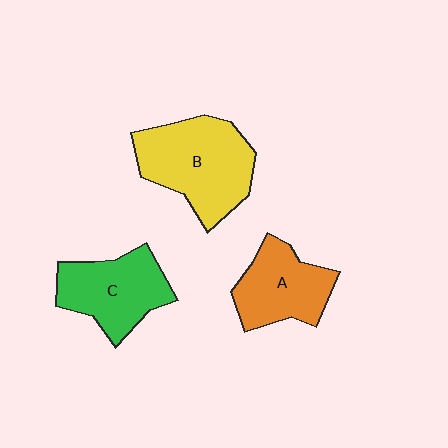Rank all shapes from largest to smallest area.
From largest to smallest: B (yellow), C (green), A (orange).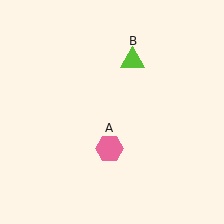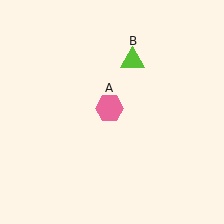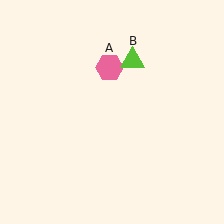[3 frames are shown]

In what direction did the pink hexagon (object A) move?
The pink hexagon (object A) moved up.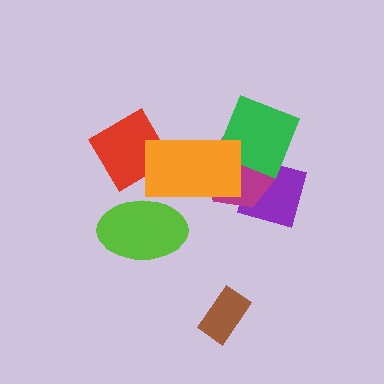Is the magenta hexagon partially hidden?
Yes, it is partially covered by another shape.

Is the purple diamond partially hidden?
Yes, it is partially covered by another shape.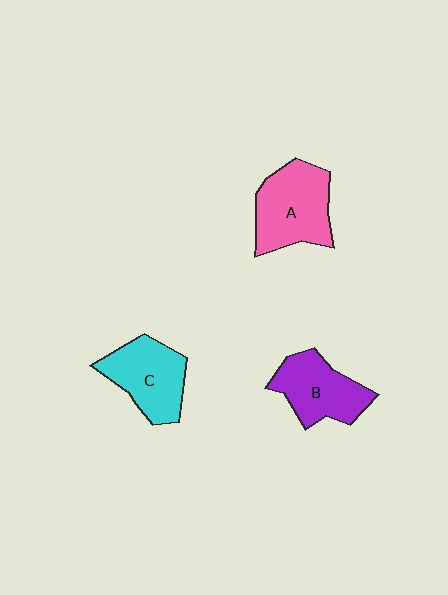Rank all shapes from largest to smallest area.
From largest to smallest: A (pink), C (cyan), B (purple).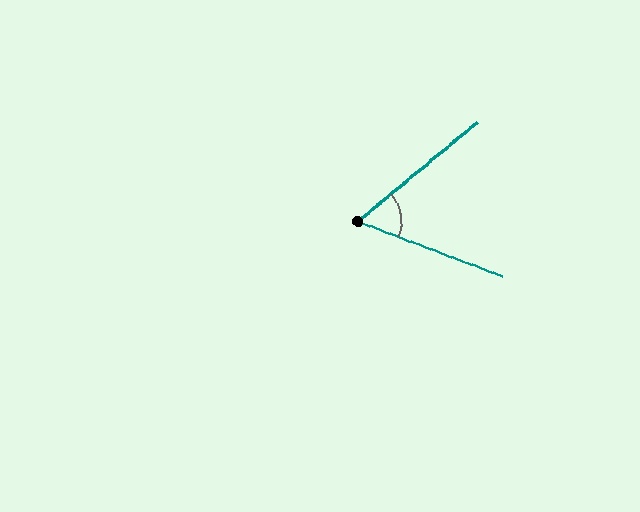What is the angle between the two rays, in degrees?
Approximately 60 degrees.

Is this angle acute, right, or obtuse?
It is acute.